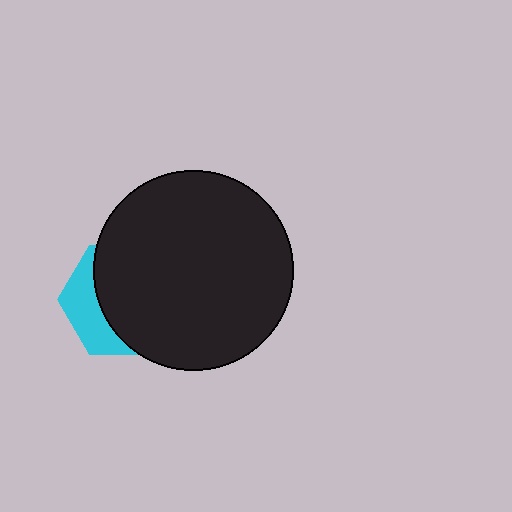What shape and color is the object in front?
The object in front is a black circle.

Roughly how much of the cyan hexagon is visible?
A small part of it is visible (roughly 32%).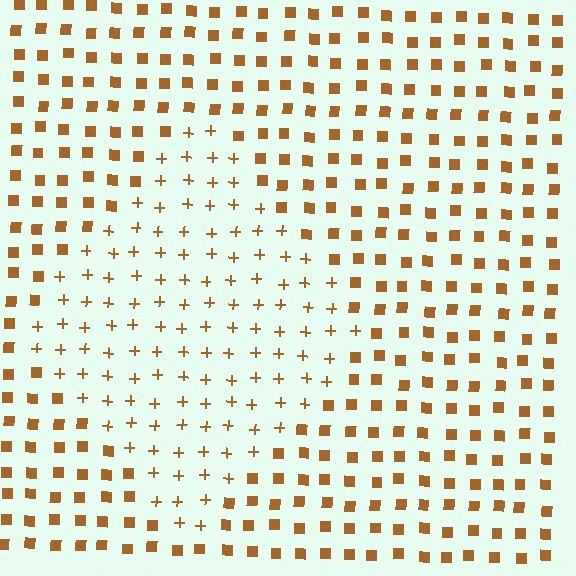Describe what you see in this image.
The image is filled with small brown elements arranged in a uniform grid. A diamond-shaped region contains plus signs, while the surrounding area contains squares. The boundary is defined purely by the change in element shape.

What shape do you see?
I see a diamond.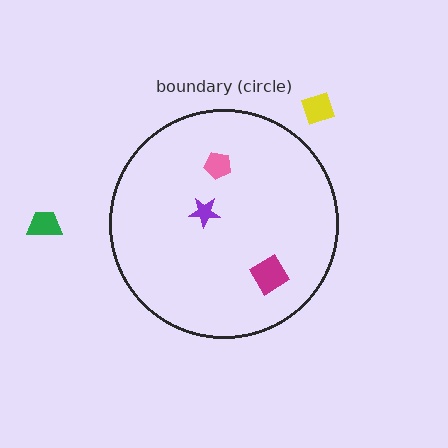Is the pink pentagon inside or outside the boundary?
Inside.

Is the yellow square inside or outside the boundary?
Outside.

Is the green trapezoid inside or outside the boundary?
Outside.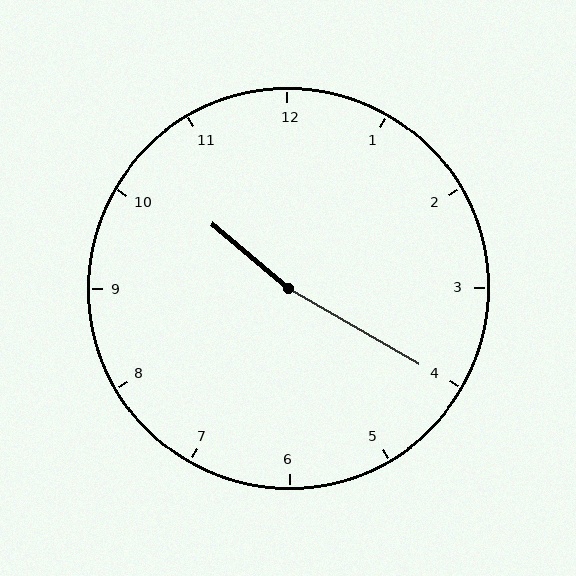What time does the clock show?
10:20.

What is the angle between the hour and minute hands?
Approximately 170 degrees.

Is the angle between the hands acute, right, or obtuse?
It is obtuse.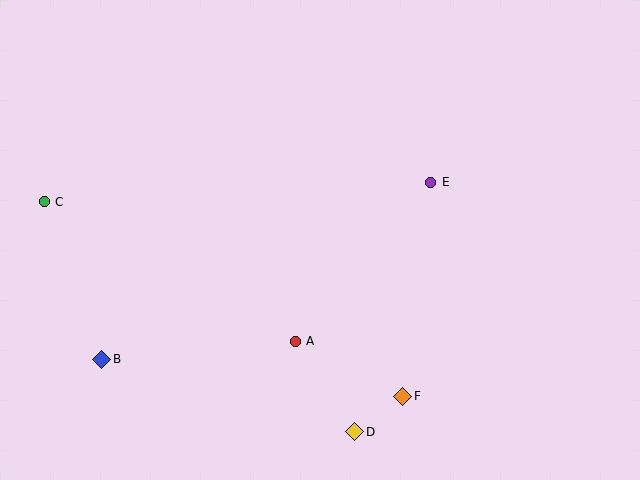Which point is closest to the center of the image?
Point A at (295, 341) is closest to the center.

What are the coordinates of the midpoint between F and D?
The midpoint between F and D is at (379, 414).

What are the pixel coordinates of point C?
Point C is at (44, 202).